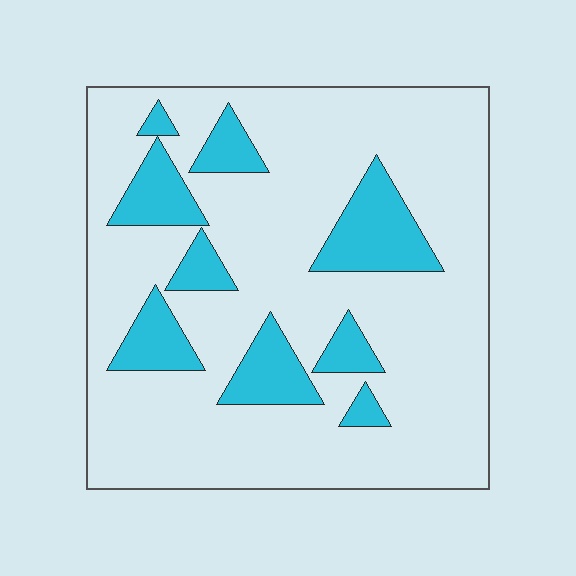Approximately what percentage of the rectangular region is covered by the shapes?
Approximately 20%.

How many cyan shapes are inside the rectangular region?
9.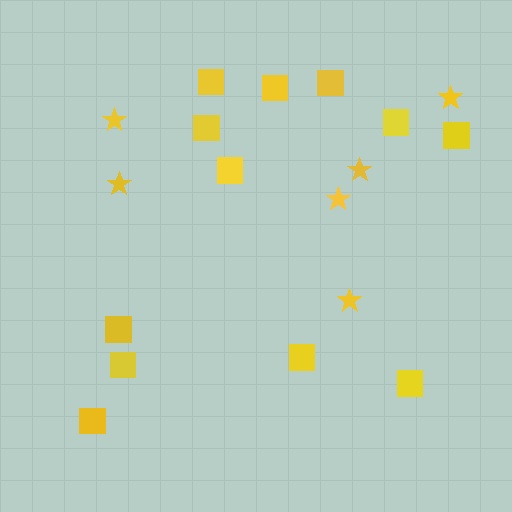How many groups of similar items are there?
There are 2 groups: one group of squares (12) and one group of stars (6).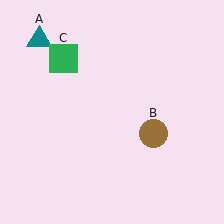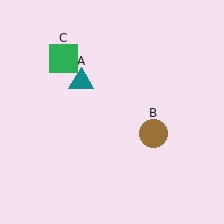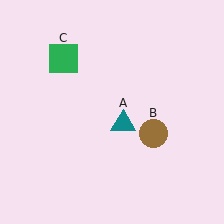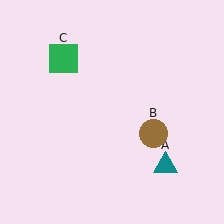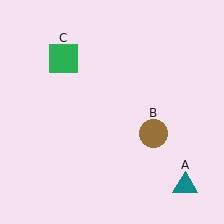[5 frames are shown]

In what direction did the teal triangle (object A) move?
The teal triangle (object A) moved down and to the right.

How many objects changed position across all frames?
1 object changed position: teal triangle (object A).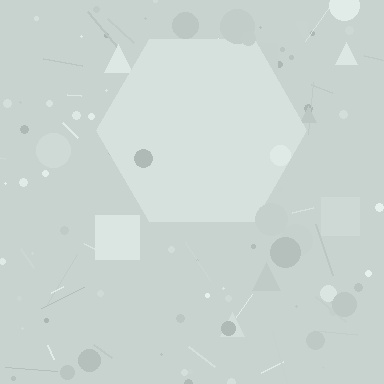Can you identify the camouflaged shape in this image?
The camouflaged shape is a hexagon.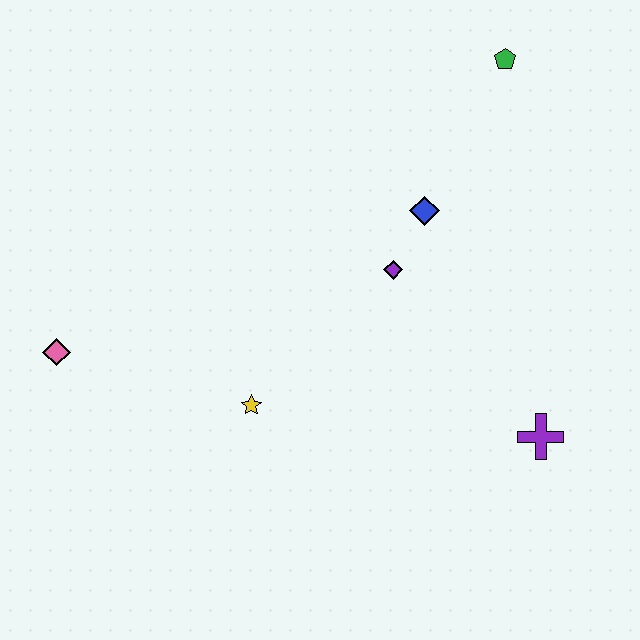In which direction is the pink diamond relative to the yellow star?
The pink diamond is to the left of the yellow star.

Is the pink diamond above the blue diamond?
No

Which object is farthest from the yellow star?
The green pentagon is farthest from the yellow star.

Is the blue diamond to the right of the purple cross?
No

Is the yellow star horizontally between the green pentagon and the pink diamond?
Yes